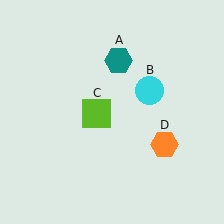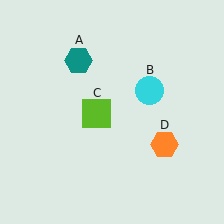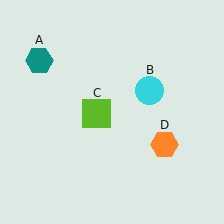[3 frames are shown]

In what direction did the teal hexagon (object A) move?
The teal hexagon (object A) moved left.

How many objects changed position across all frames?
1 object changed position: teal hexagon (object A).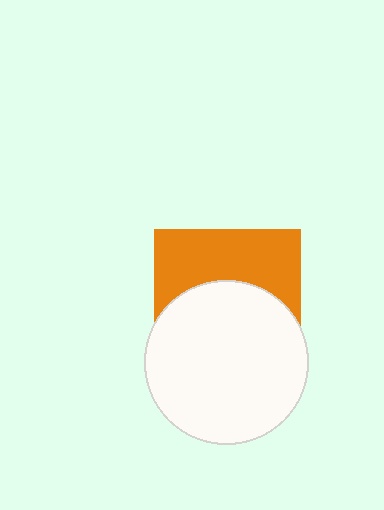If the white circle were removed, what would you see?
You would see the complete orange square.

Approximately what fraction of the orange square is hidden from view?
Roughly 56% of the orange square is hidden behind the white circle.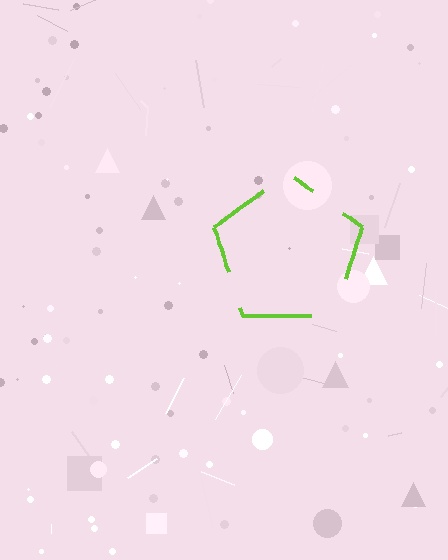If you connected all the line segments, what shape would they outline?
They would outline a pentagon.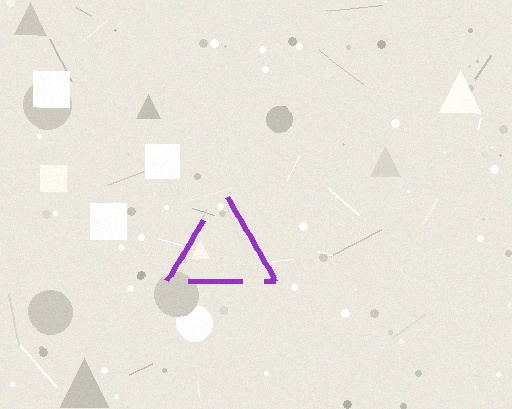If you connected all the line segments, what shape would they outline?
They would outline a triangle.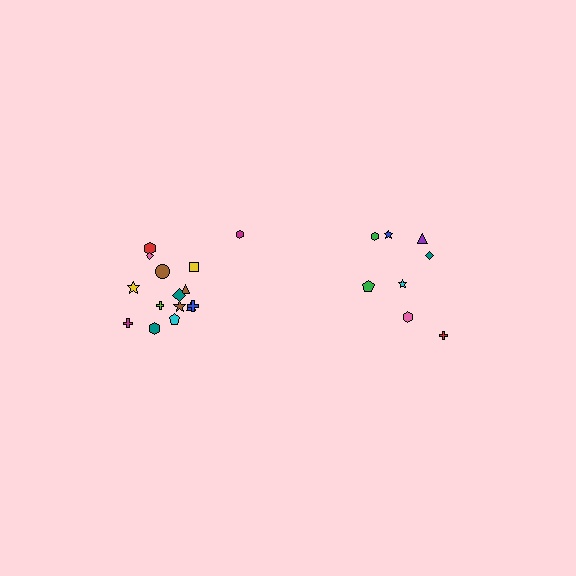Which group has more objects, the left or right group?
The left group.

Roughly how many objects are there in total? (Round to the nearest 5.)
Roughly 25 objects in total.